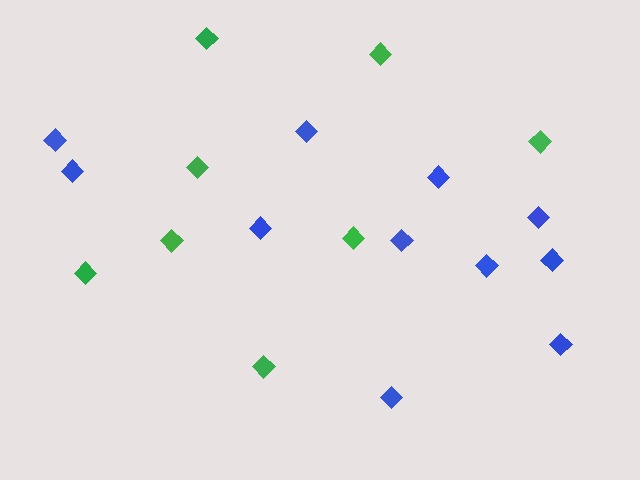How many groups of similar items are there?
There are 2 groups: one group of green diamonds (8) and one group of blue diamonds (11).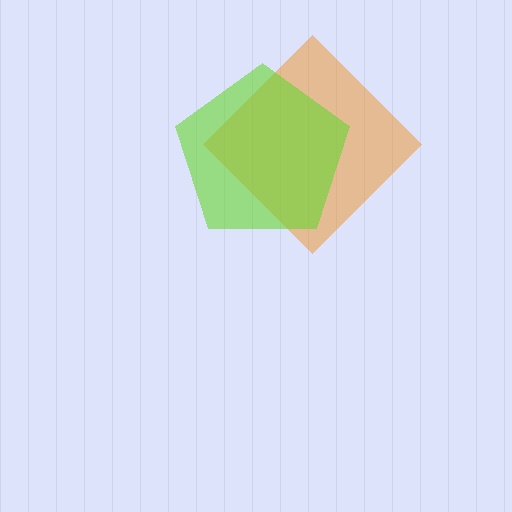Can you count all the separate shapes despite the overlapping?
Yes, there are 2 separate shapes.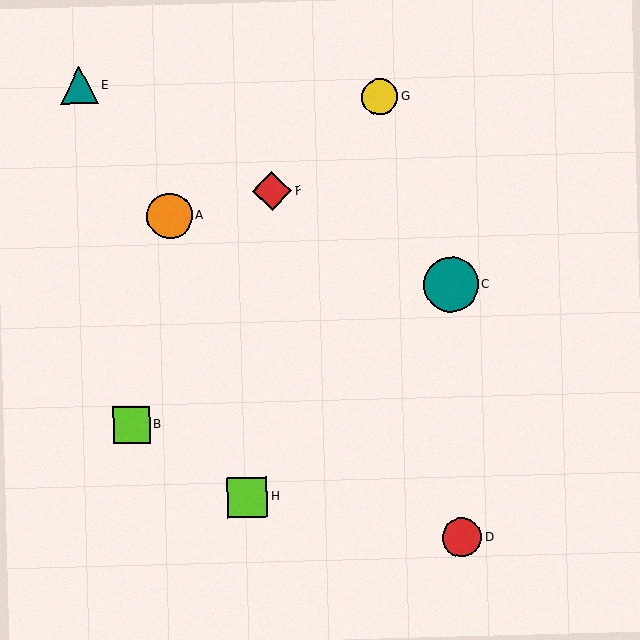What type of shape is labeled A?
Shape A is an orange circle.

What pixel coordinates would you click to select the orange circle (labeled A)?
Click at (170, 216) to select the orange circle A.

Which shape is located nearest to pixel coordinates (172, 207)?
The orange circle (labeled A) at (170, 216) is nearest to that location.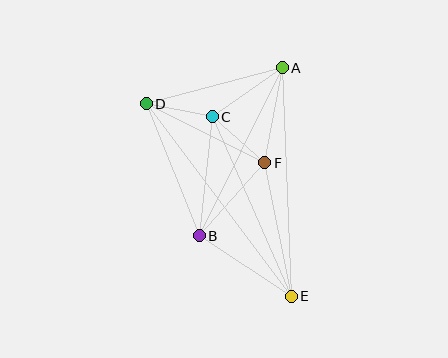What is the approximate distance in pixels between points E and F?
The distance between E and F is approximately 136 pixels.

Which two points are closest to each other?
Points C and D are closest to each other.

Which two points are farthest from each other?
Points D and E are farthest from each other.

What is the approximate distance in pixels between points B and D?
The distance between B and D is approximately 142 pixels.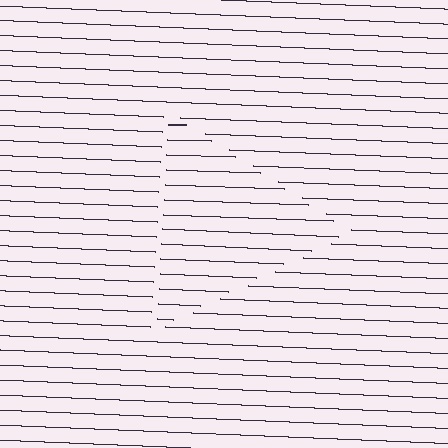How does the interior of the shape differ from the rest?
The interior of the shape contains the same grating, shifted by half a period — the contour is defined by the phase discontinuity where line-ends from the inner and outer gratings abut.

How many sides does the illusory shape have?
3 sides — the line-ends trace a triangle.